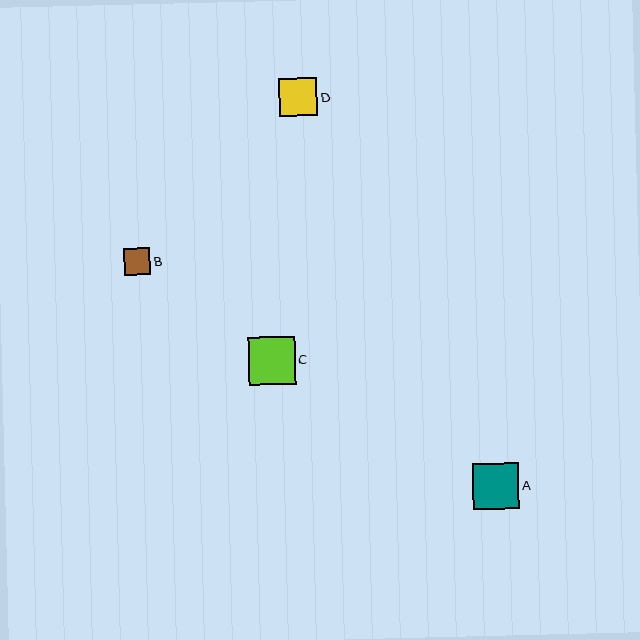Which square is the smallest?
Square B is the smallest with a size of approximately 26 pixels.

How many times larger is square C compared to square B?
Square C is approximately 1.8 times the size of square B.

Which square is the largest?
Square C is the largest with a size of approximately 47 pixels.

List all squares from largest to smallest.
From largest to smallest: C, A, D, B.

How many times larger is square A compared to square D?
Square A is approximately 1.2 times the size of square D.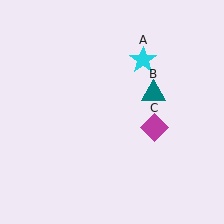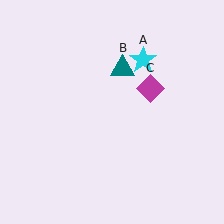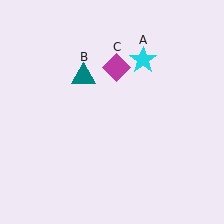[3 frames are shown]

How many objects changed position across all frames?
2 objects changed position: teal triangle (object B), magenta diamond (object C).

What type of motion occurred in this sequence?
The teal triangle (object B), magenta diamond (object C) rotated counterclockwise around the center of the scene.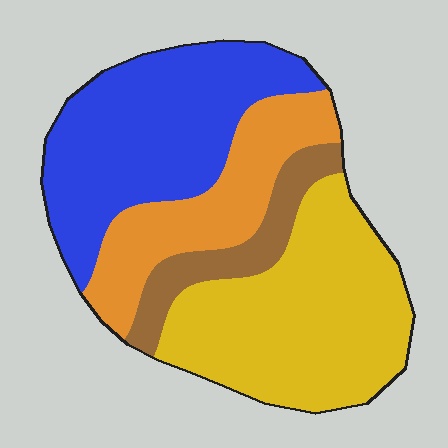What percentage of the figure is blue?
Blue takes up between a third and a half of the figure.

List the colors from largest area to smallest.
From largest to smallest: yellow, blue, orange, brown.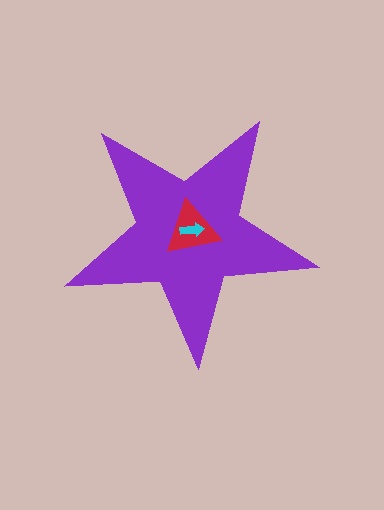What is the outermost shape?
The purple star.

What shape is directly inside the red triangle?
The cyan arrow.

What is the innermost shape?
The cyan arrow.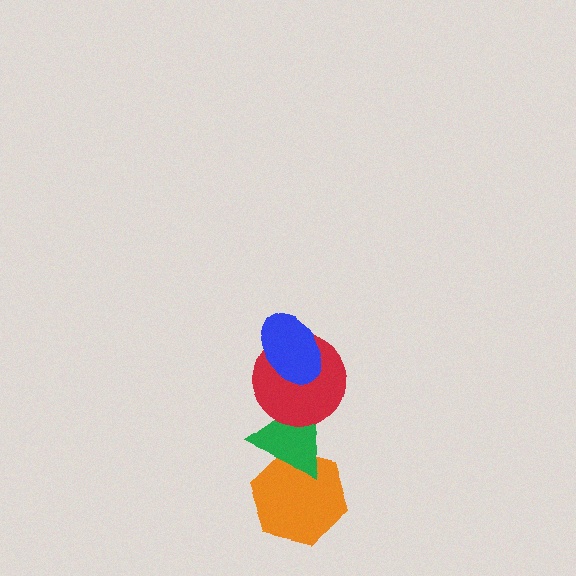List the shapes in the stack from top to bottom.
From top to bottom: the blue ellipse, the red circle, the green triangle, the orange hexagon.